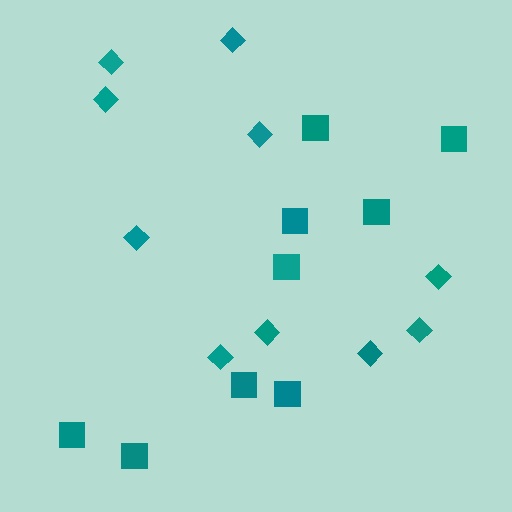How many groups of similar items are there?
There are 2 groups: one group of diamonds (10) and one group of squares (9).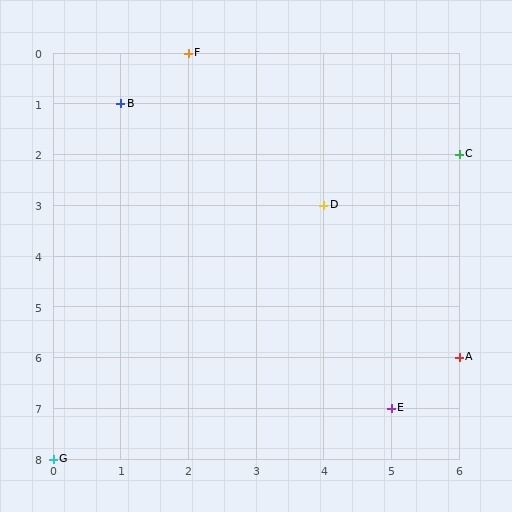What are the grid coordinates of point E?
Point E is at grid coordinates (5, 7).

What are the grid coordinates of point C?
Point C is at grid coordinates (6, 2).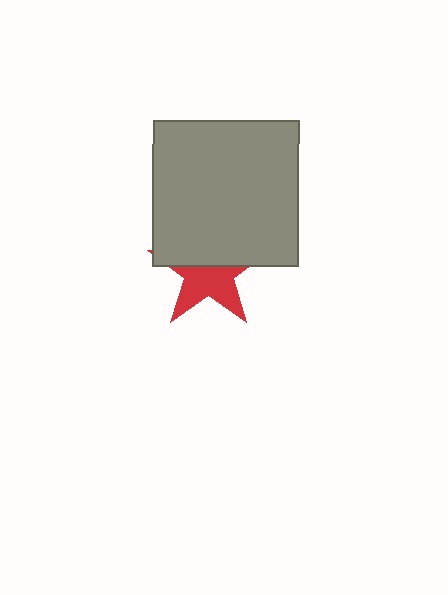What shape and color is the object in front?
The object in front is a gray square.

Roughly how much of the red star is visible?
About half of it is visible (roughly 50%).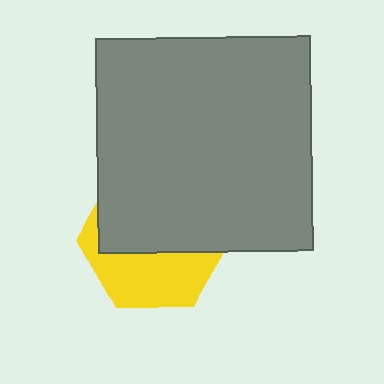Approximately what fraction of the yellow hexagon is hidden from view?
Roughly 59% of the yellow hexagon is hidden behind the gray square.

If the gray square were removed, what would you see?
You would see the complete yellow hexagon.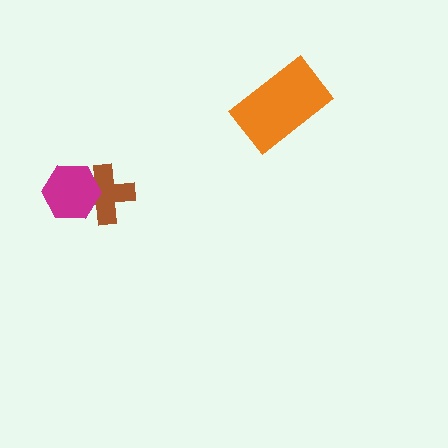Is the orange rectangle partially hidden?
No, no other shape covers it.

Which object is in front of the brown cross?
The magenta hexagon is in front of the brown cross.